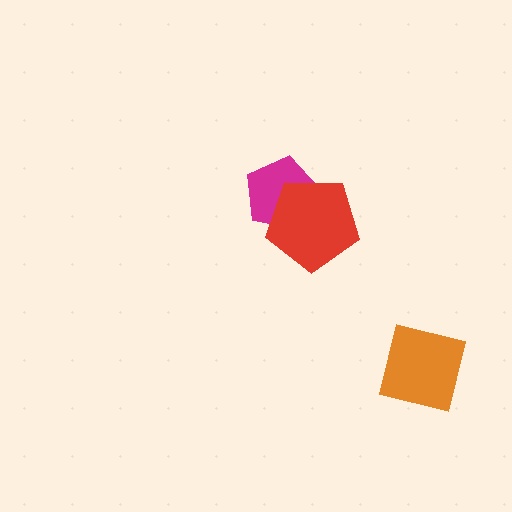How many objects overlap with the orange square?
0 objects overlap with the orange square.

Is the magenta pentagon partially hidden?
Yes, it is partially covered by another shape.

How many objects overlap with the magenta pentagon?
1 object overlaps with the magenta pentagon.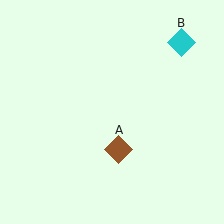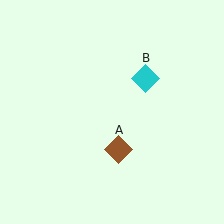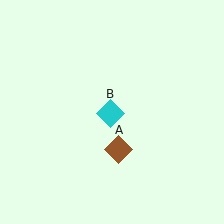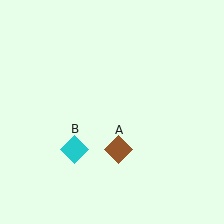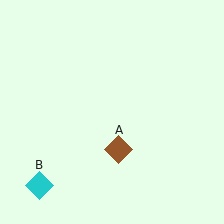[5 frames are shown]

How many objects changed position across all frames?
1 object changed position: cyan diamond (object B).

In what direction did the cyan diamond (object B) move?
The cyan diamond (object B) moved down and to the left.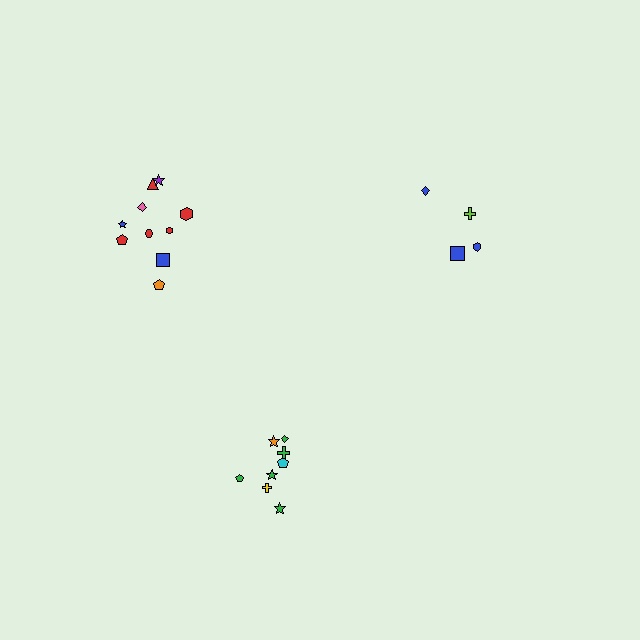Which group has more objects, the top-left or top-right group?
The top-left group.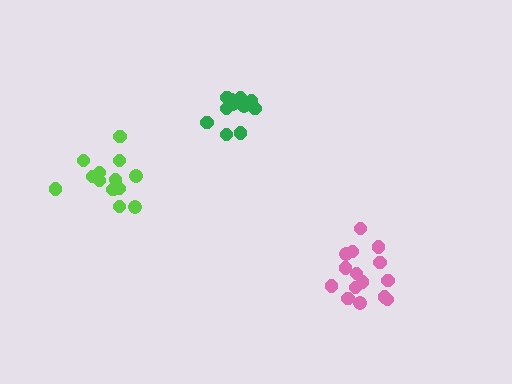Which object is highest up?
The green cluster is topmost.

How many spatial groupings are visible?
There are 3 spatial groupings.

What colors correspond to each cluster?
The clusters are colored: lime, green, pink.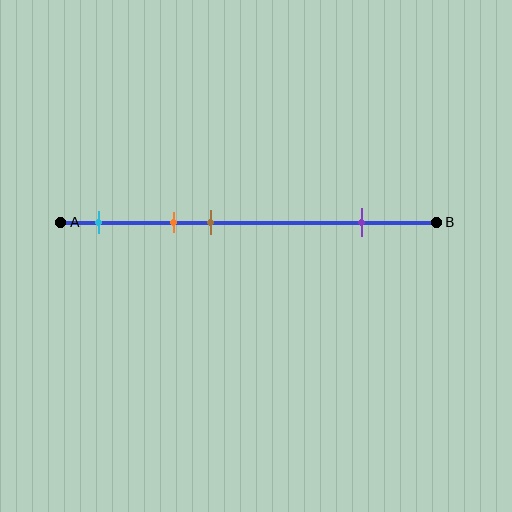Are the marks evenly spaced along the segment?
No, the marks are not evenly spaced.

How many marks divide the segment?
There are 4 marks dividing the segment.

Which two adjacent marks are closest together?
The orange and brown marks are the closest adjacent pair.